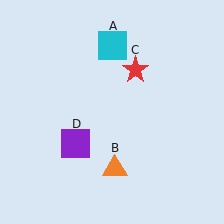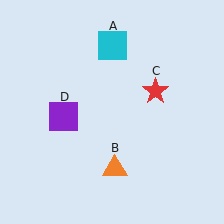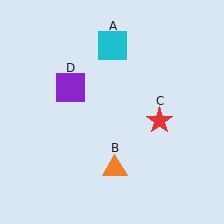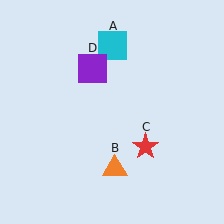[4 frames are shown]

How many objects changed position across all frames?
2 objects changed position: red star (object C), purple square (object D).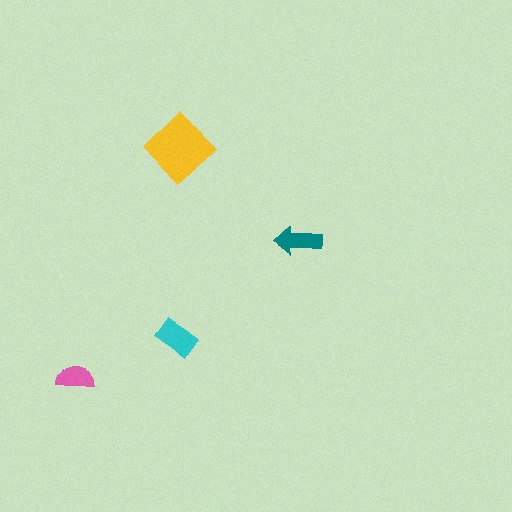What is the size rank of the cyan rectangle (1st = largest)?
2nd.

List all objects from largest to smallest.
The yellow diamond, the cyan rectangle, the teal arrow, the pink semicircle.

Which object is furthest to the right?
The teal arrow is rightmost.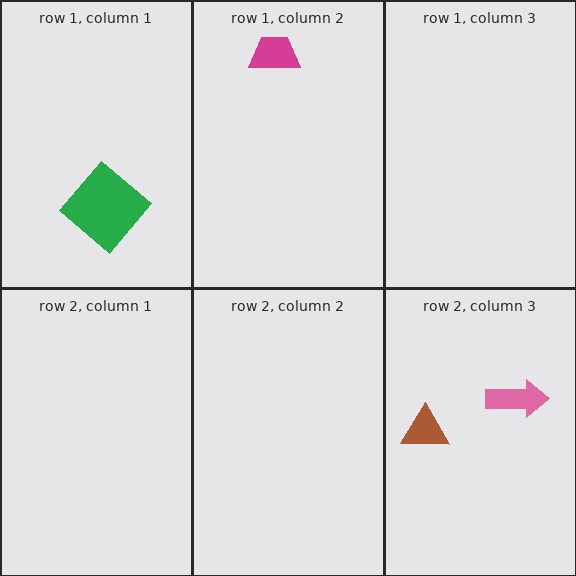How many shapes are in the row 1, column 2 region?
1.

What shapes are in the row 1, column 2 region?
The magenta trapezoid.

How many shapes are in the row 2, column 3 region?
2.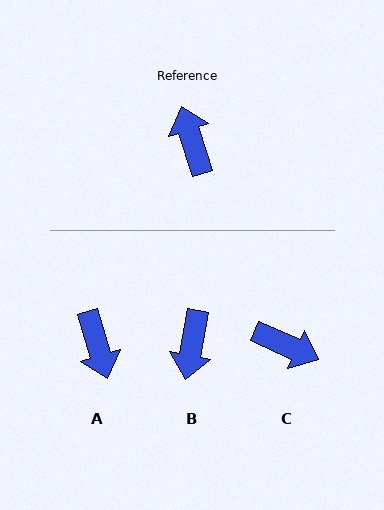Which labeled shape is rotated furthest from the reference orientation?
A, about 178 degrees away.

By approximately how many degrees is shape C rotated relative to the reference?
Approximately 132 degrees clockwise.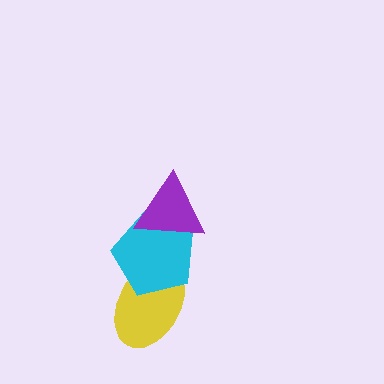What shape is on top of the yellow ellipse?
The cyan pentagon is on top of the yellow ellipse.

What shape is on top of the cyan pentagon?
The purple triangle is on top of the cyan pentagon.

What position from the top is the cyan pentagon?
The cyan pentagon is 2nd from the top.